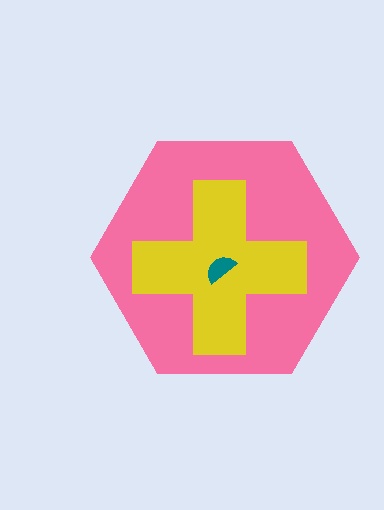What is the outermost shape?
The pink hexagon.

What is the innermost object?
The teal semicircle.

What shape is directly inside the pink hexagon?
The yellow cross.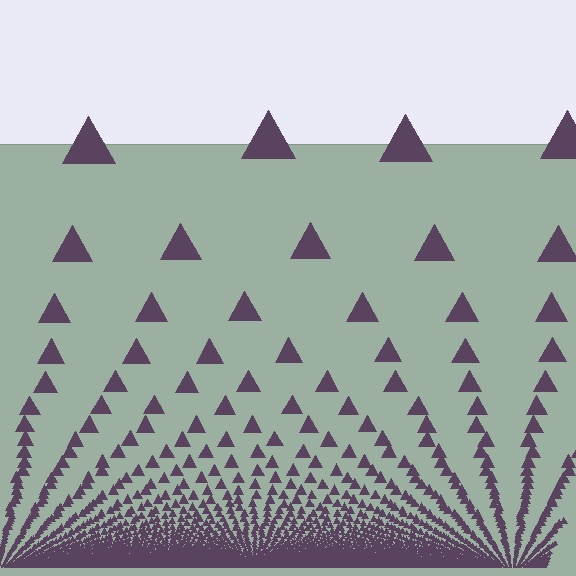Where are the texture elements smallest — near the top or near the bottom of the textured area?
Near the bottom.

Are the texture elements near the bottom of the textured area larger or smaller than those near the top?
Smaller. The gradient is inverted — elements near the bottom are smaller and denser.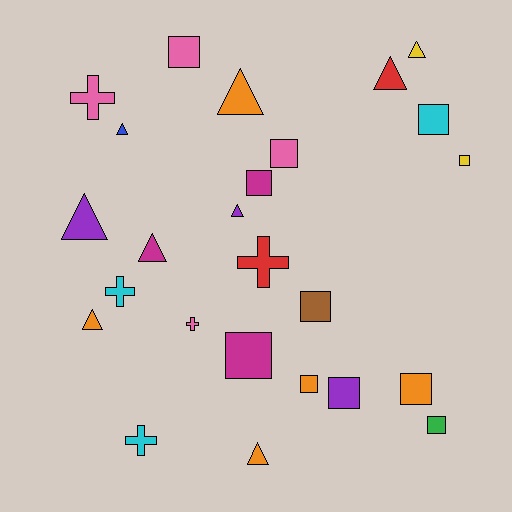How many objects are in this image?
There are 25 objects.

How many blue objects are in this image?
There is 1 blue object.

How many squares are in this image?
There are 11 squares.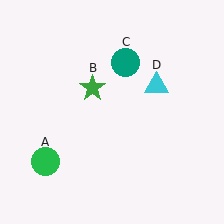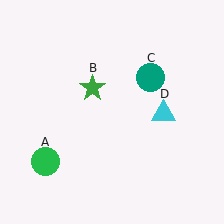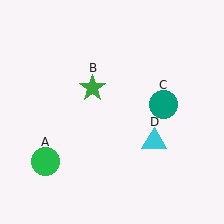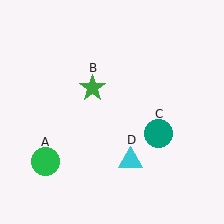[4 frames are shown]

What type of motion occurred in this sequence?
The teal circle (object C), cyan triangle (object D) rotated clockwise around the center of the scene.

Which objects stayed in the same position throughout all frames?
Green circle (object A) and green star (object B) remained stationary.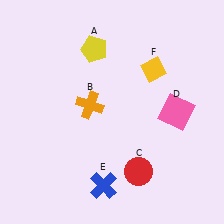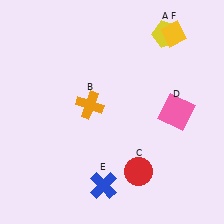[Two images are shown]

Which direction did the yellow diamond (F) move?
The yellow diamond (F) moved up.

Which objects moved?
The objects that moved are: the yellow pentagon (A), the yellow diamond (F).